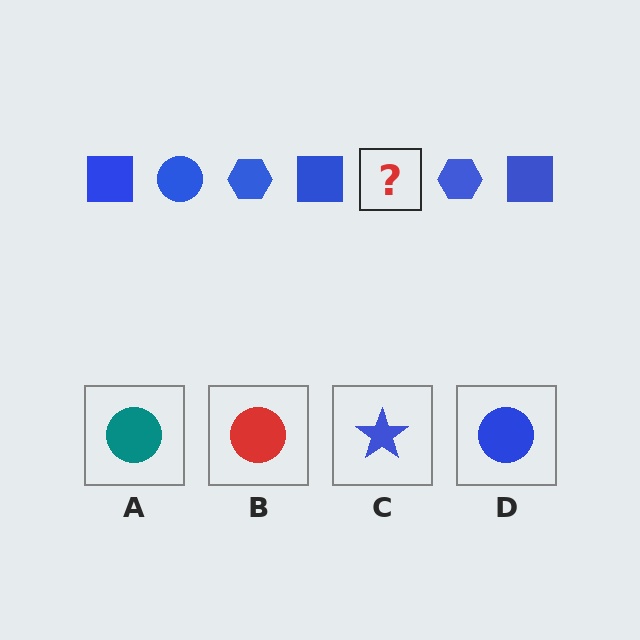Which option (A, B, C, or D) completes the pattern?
D.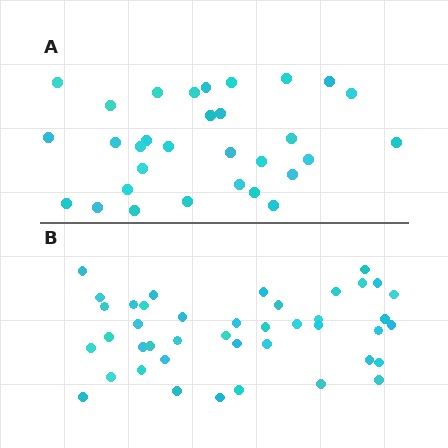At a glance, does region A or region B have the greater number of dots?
Region B (the bottom region) has more dots.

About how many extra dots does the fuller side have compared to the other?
Region B has roughly 12 or so more dots than region A.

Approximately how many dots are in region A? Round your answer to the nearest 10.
About 30 dots. (The exact count is 31, which rounds to 30.)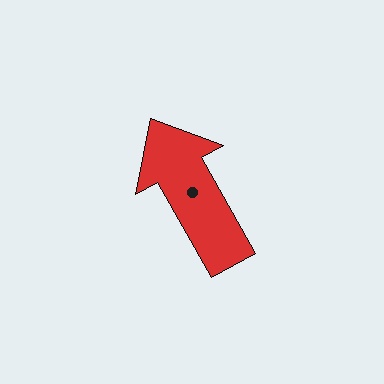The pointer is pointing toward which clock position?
Roughly 11 o'clock.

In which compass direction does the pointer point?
Northwest.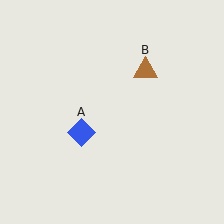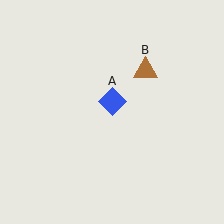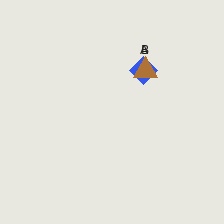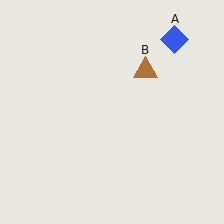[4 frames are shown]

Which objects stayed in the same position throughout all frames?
Brown triangle (object B) remained stationary.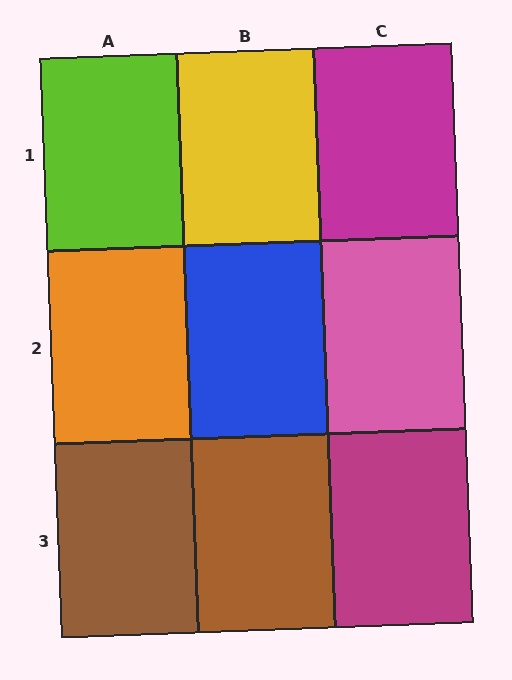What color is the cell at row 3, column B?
Brown.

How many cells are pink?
1 cell is pink.